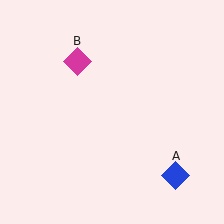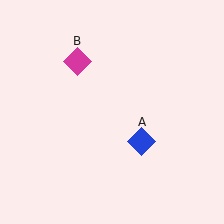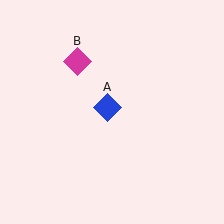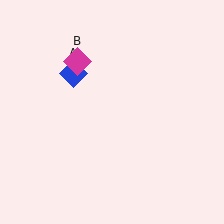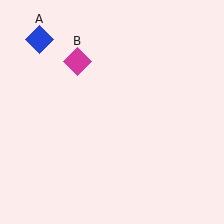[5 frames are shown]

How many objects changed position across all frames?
1 object changed position: blue diamond (object A).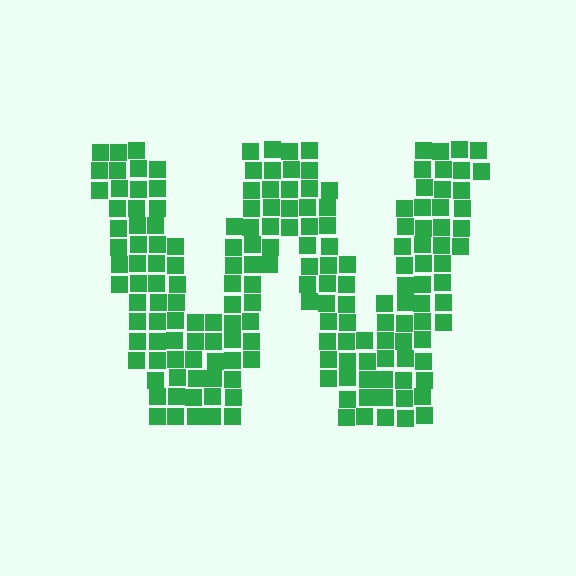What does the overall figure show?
The overall figure shows the letter W.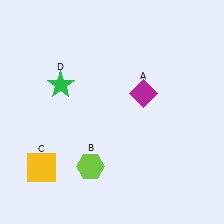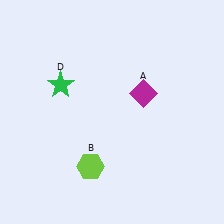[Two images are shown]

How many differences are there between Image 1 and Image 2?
There is 1 difference between the two images.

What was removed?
The yellow square (C) was removed in Image 2.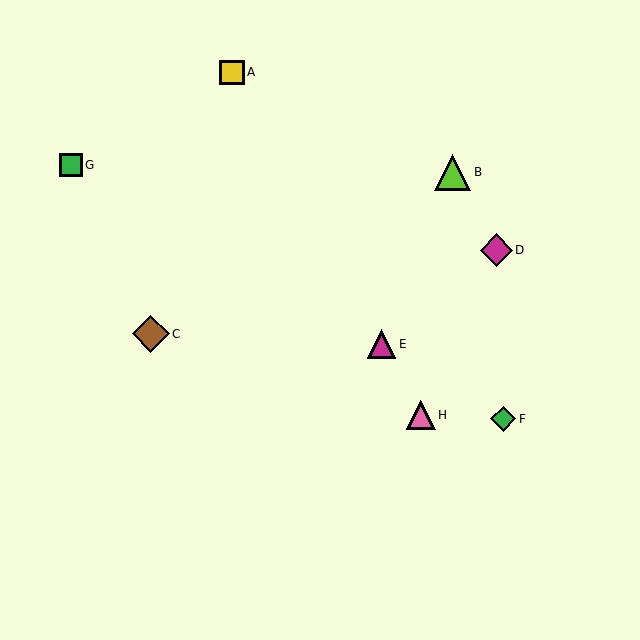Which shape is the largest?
The brown diamond (labeled C) is the largest.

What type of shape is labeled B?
Shape B is a lime triangle.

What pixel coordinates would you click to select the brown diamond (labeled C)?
Click at (151, 334) to select the brown diamond C.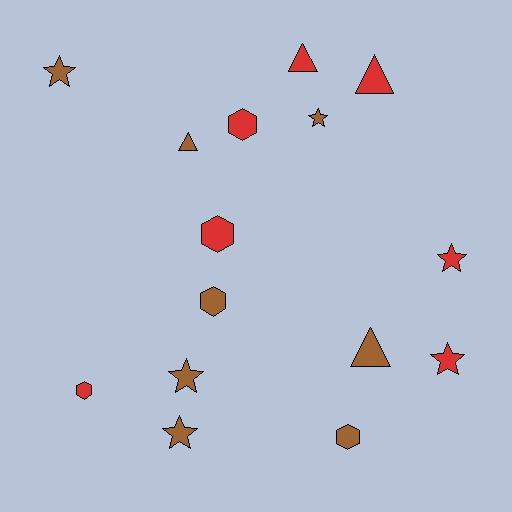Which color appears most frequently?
Brown, with 8 objects.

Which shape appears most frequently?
Star, with 6 objects.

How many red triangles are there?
There are 2 red triangles.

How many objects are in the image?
There are 15 objects.